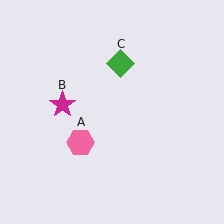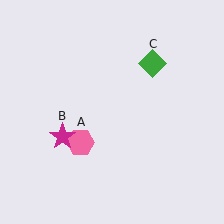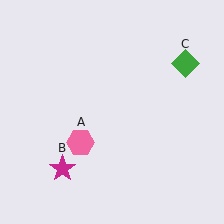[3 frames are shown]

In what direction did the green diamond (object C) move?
The green diamond (object C) moved right.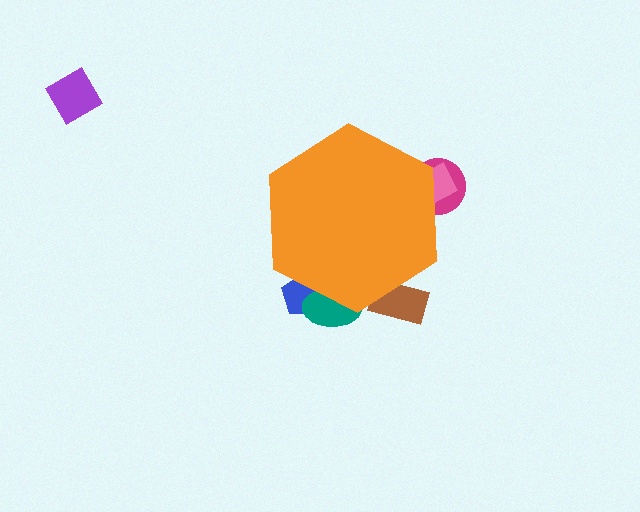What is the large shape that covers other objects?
An orange hexagon.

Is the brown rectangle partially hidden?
Yes, the brown rectangle is partially hidden behind the orange hexagon.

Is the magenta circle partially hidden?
Yes, the magenta circle is partially hidden behind the orange hexagon.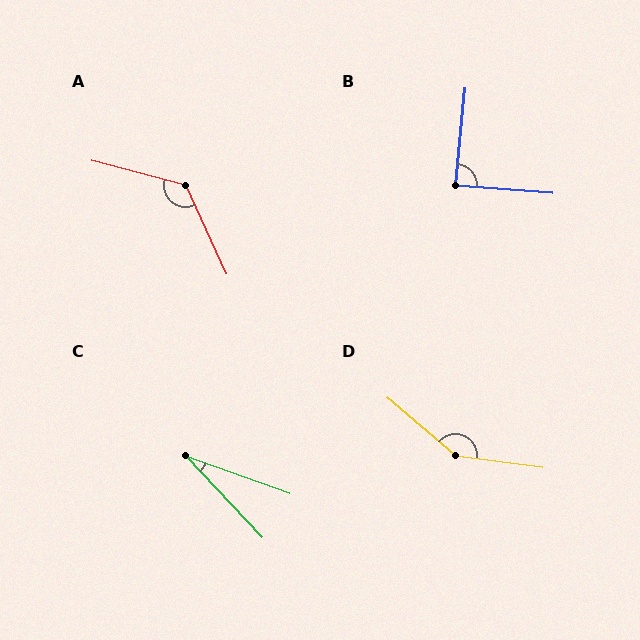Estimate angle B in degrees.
Approximately 89 degrees.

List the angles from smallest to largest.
C (27°), B (89°), A (129°), D (147°).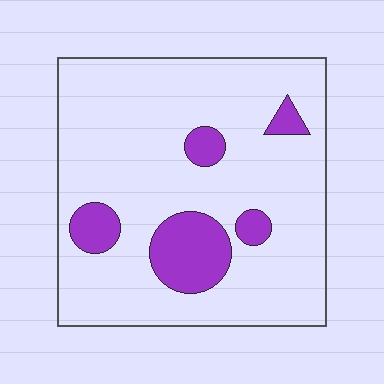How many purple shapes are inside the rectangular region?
5.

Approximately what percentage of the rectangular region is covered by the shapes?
Approximately 15%.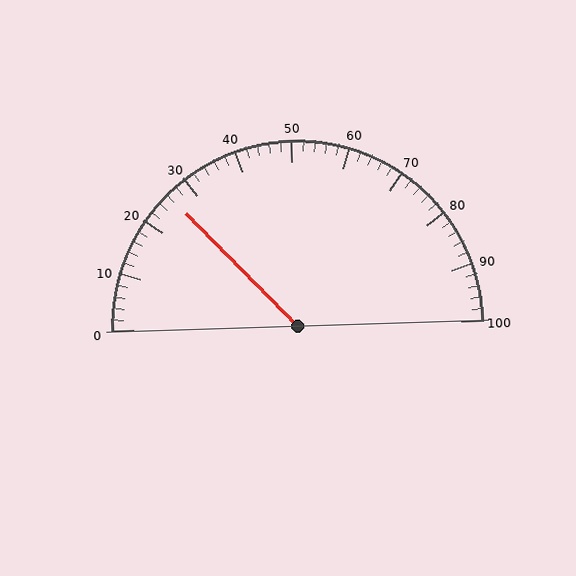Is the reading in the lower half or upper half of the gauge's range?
The reading is in the lower half of the range (0 to 100).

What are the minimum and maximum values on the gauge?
The gauge ranges from 0 to 100.